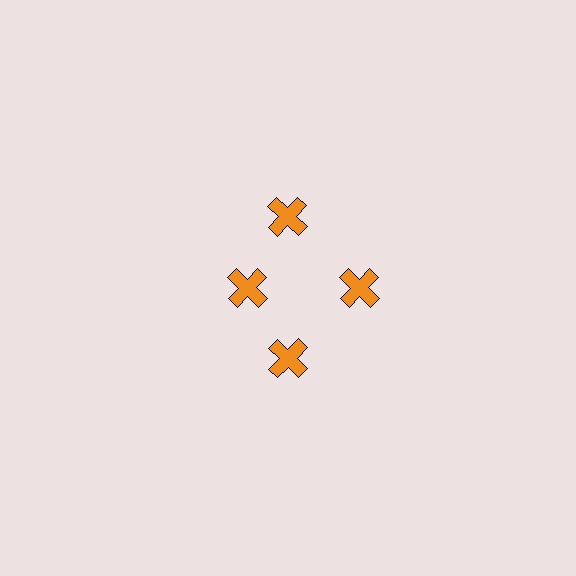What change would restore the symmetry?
The symmetry would be restored by moving it outward, back onto the ring so that all 4 crosses sit at equal angles and equal distance from the center.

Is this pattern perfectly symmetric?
No. The 4 orange crosses are arranged in a ring, but one element near the 9 o'clock position is pulled inward toward the center, breaking the 4-fold rotational symmetry.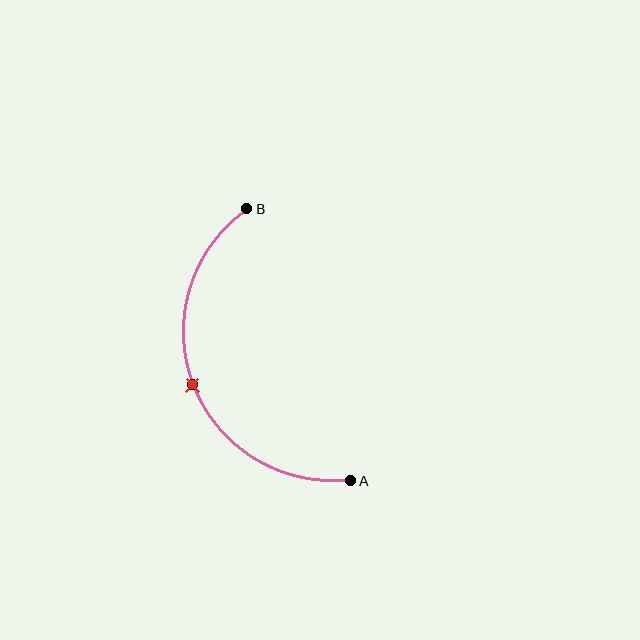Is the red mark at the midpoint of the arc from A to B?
Yes. The red mark lies on the arc at equal arc-length from both A and B — it is the arc midpoint.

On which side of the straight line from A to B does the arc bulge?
The arc bulges to the left of the straight line connecting A and B.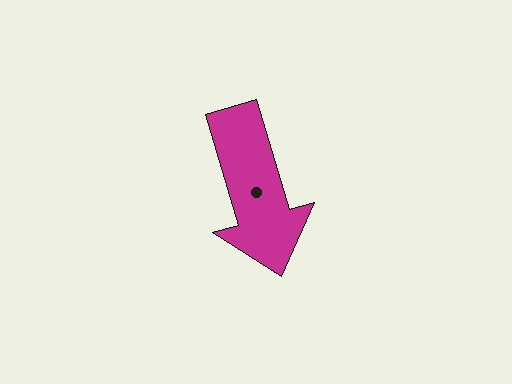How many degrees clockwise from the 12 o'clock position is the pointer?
Approximately 163 degrees.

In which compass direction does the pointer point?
South.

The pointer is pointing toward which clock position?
Roughly 5 o'clock.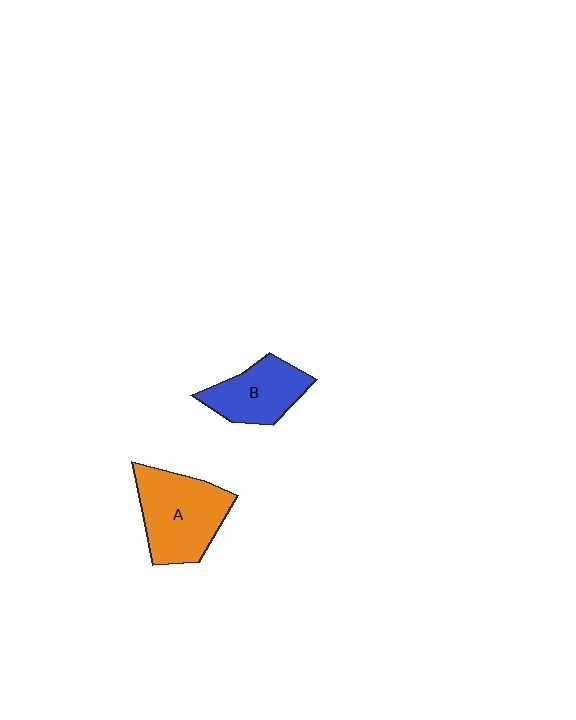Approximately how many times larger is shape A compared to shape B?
Approximately 1.4 times.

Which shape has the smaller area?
Shape B (blue).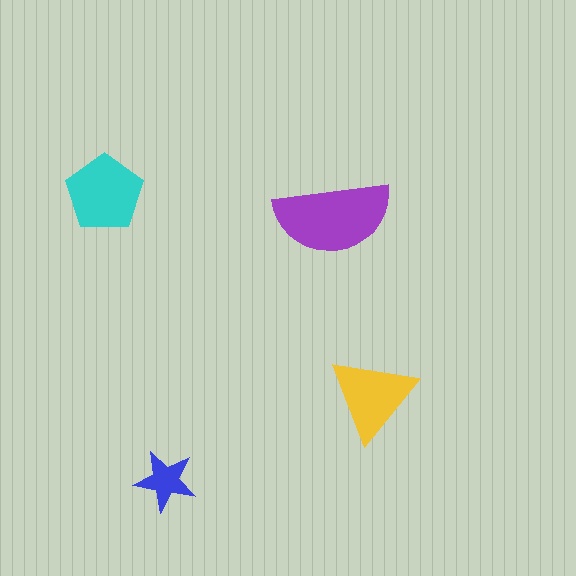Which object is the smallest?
The blue star.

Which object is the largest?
The purple semicircle.